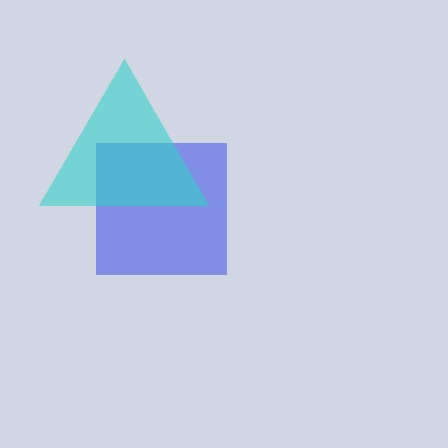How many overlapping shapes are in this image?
There are 2 overlapping shapes in the image.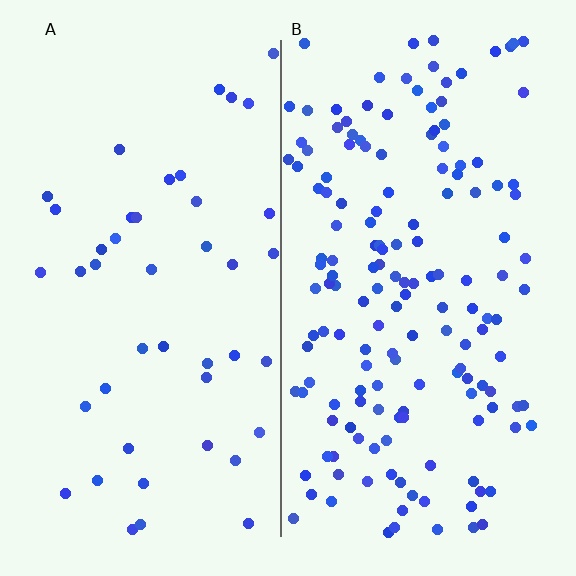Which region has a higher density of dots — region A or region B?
B (the right).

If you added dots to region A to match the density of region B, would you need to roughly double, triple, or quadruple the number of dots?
Approximately quadruple.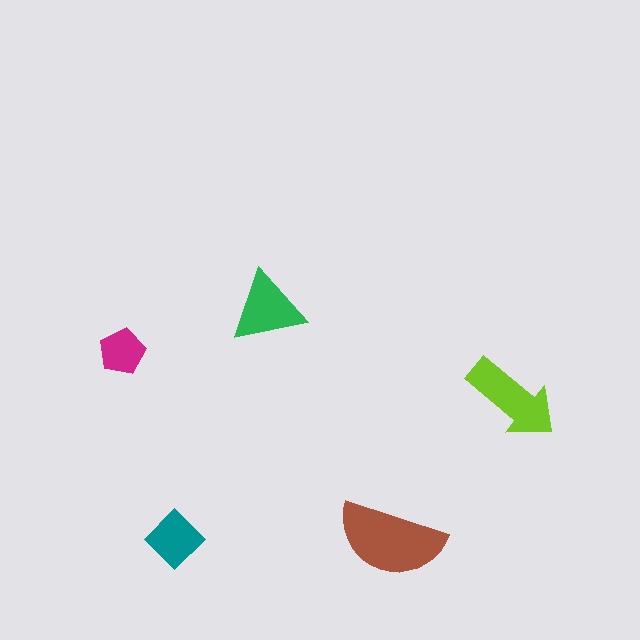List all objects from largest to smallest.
The brown semicircle, the lime arrow, the green triangle, the teal diamond, the magenta pentagon.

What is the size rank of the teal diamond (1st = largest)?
4th.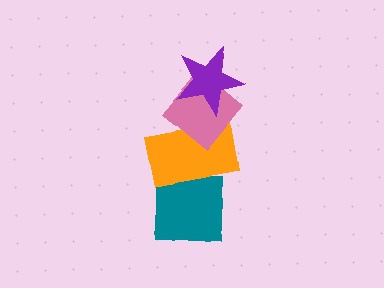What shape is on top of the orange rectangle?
The pink diamond is on top of the orange rectangle.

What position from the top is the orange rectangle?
The orange rectangle is 3rd from the top.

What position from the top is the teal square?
The teal square is 4th from the top.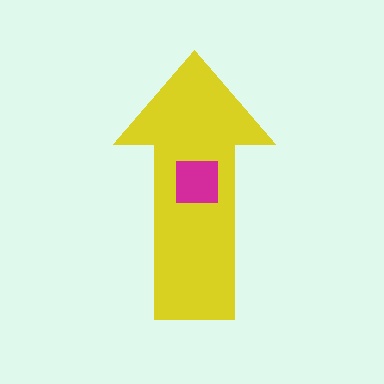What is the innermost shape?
The magenta square.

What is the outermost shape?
The yellow arrow.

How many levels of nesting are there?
2.